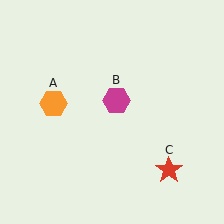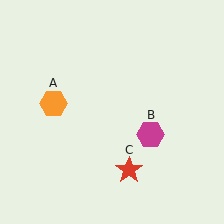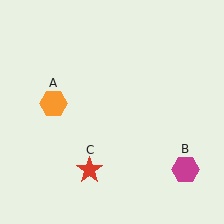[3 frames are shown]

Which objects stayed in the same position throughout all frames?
Orange hexagon (object A) remained stationary.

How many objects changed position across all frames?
2 objects changed position: magenta hexagon (object B), red star (object C).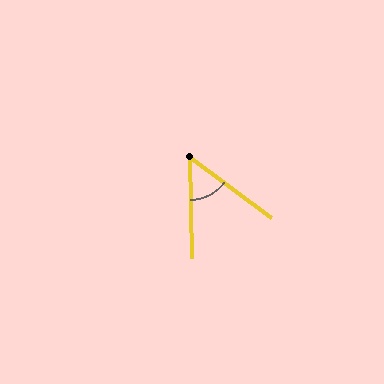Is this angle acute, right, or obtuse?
It is acute.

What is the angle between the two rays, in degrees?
Approximately 52 degrees.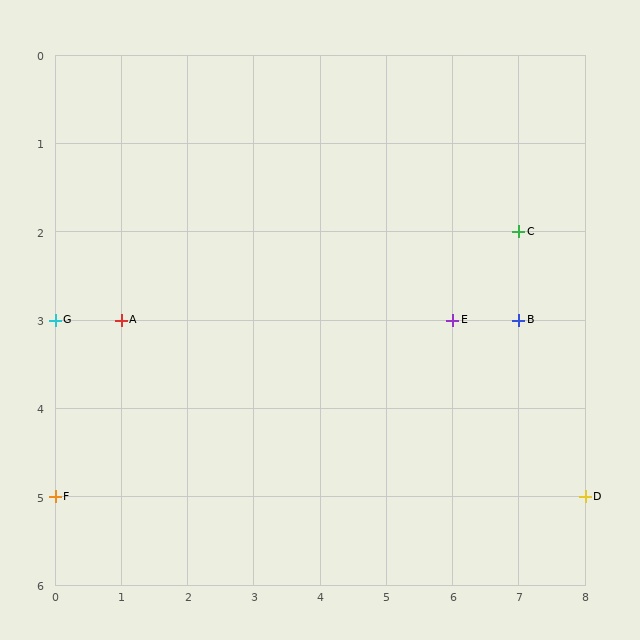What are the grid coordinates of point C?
Point C is at grid coordinates (7, 2).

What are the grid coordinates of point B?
Point B is at grid coordinates (7, 3).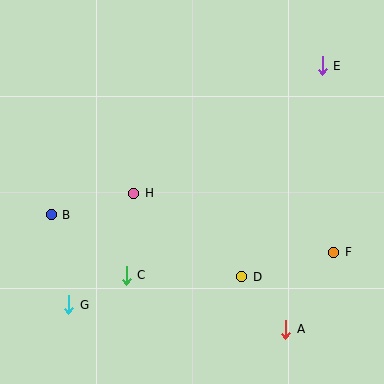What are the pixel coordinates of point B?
Point B is at (51, 215).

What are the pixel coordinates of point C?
Point C is at (126, 275).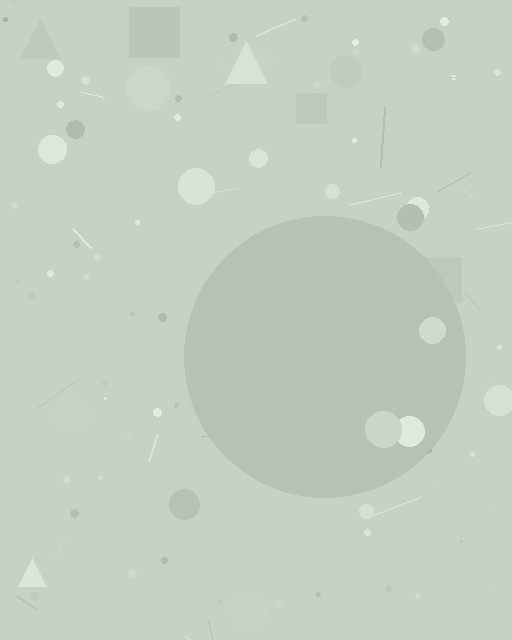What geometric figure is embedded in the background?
A circle is embedded in the background.